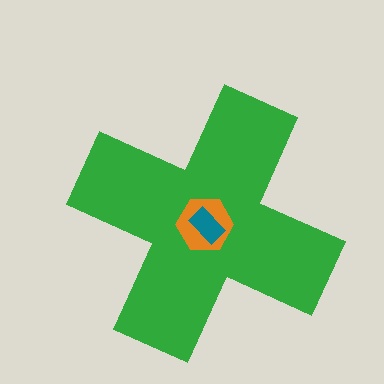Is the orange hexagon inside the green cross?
Yes.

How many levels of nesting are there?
3.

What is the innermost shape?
The teal rectangle.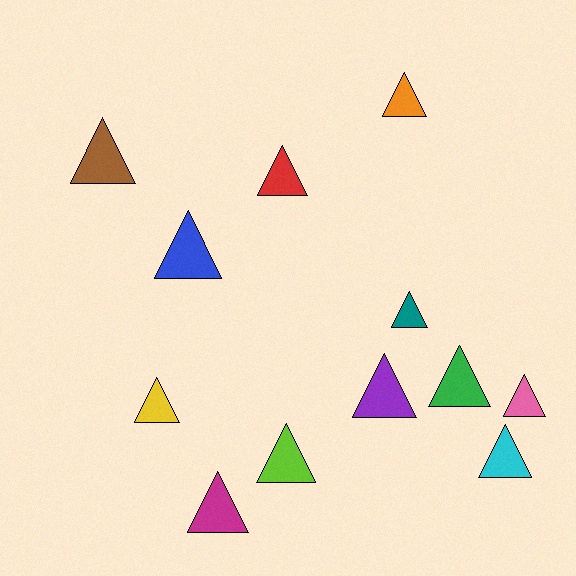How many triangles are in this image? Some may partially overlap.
There are 12 triangles.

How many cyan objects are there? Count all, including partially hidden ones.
There is 1 cyan object.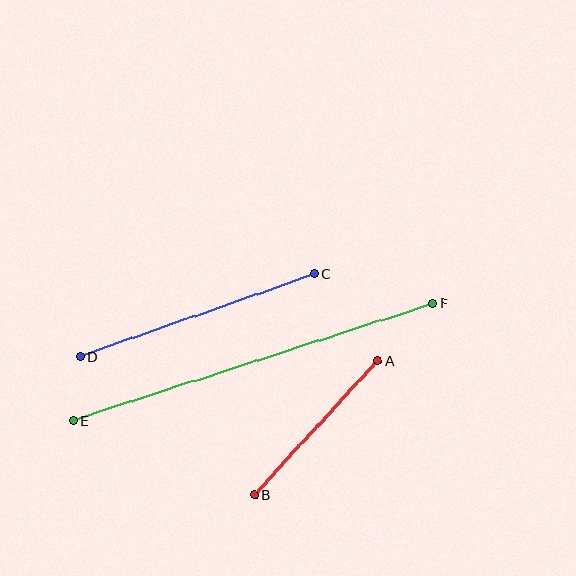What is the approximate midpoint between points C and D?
The midpoint is at approximately (197, 315) pixels.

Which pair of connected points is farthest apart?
Points E and F are farthest apart.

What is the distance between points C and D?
The distance is approximately 248 pixels.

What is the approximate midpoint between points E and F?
The midpoint is at approximately (253, 362) pixels.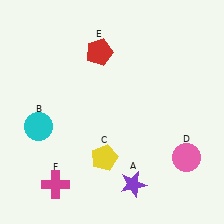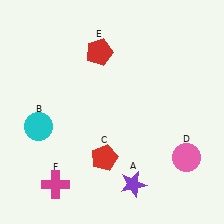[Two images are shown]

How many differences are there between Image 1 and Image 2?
There is 1 difference between the two images.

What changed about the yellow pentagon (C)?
In Image 1, C is yellow. In Image 2, it changed to red.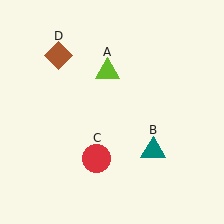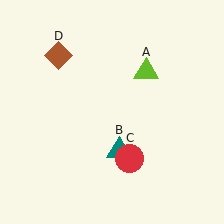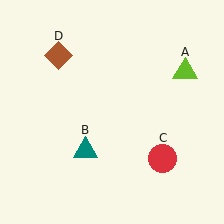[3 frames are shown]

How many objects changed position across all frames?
3 objects changed position: lime triangle (object A), teal triangle (object B), red circle (object C).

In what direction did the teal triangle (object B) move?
The teal triangle (object B) moved left.